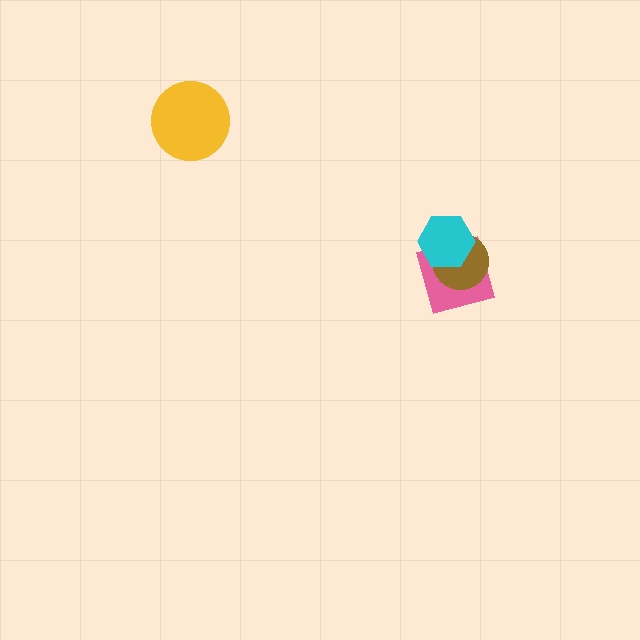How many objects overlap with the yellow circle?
0 objects overlap with the yellow circle.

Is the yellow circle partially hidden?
No, no other shape covers it.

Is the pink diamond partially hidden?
Yes, it is partially covered by another shape.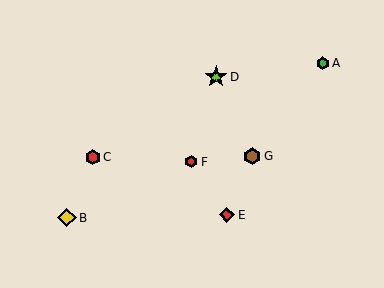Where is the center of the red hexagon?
The center of the red hexagon is at (191, 162).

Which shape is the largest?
The lime star (labeled D) is the largest.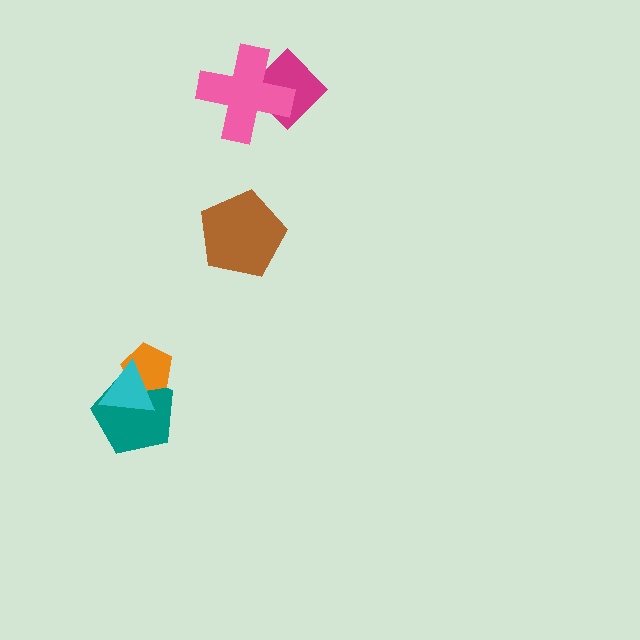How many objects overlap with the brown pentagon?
0 objects overlap with the brown pentagon.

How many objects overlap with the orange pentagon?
2 objects overlap with the orange pentagon.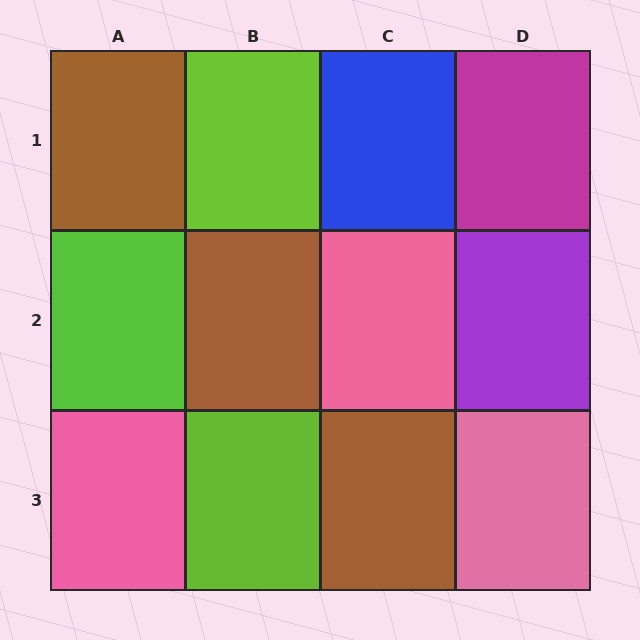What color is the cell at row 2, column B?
Brown.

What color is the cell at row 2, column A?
Lime.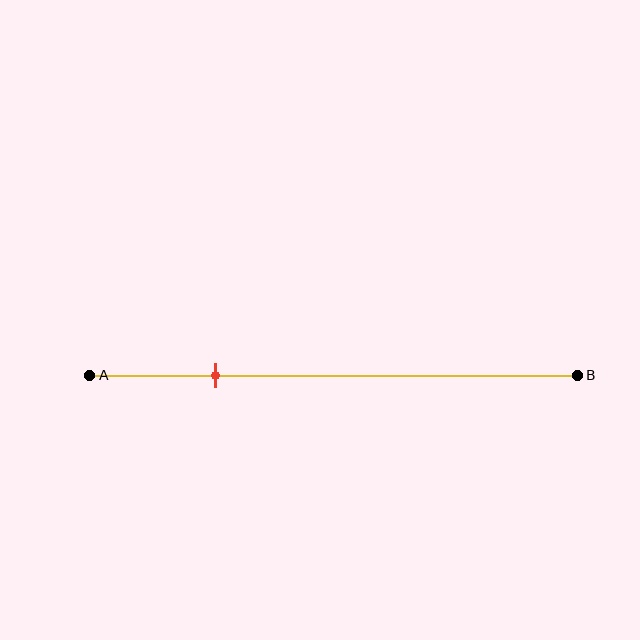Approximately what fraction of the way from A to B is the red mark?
The red mark is approximately 25% of the way from A to B.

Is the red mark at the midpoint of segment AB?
No, the mark is at about 25% from A, not at the 50% midpoint.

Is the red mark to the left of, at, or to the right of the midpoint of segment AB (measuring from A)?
The red mark is to the left of the midpoint of segment AB.